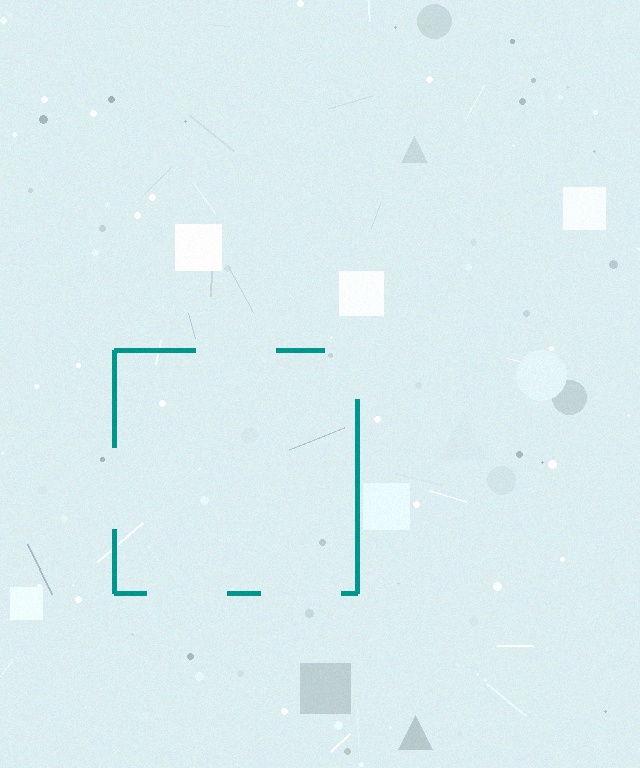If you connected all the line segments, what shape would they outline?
They would outline a square.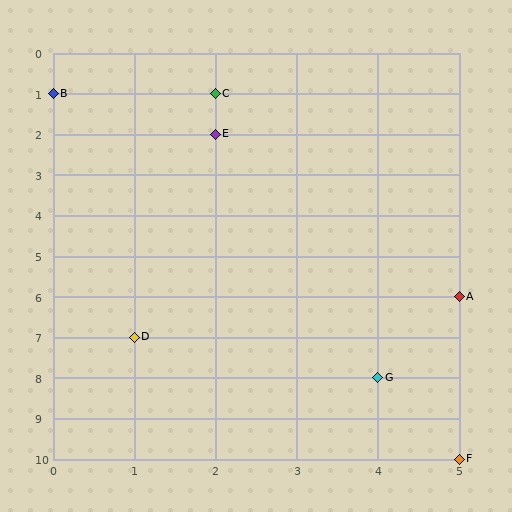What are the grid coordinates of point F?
Point F is at grid coordinates (5, 10).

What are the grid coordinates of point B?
Point B is at grid coordinates (0, 1).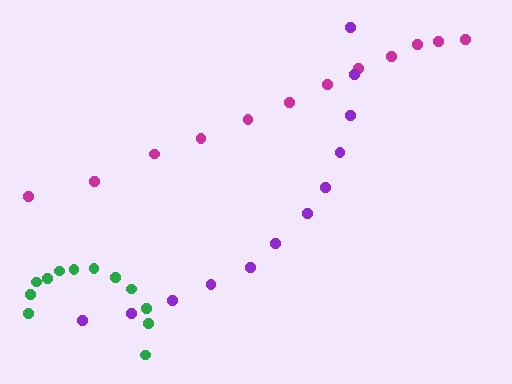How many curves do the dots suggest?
There are 3 distinct paths.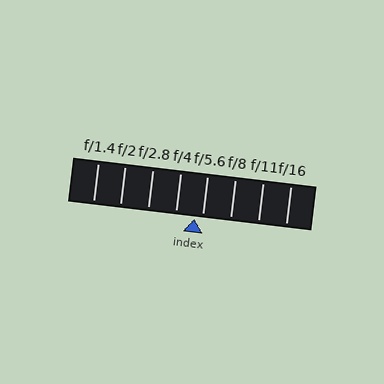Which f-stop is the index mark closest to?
The index mark is closest to f/5.6.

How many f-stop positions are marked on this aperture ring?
There are 8 f-stop positions marked.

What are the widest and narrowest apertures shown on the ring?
The widest aperture shown is f/1.4 and the narrowest is f/16.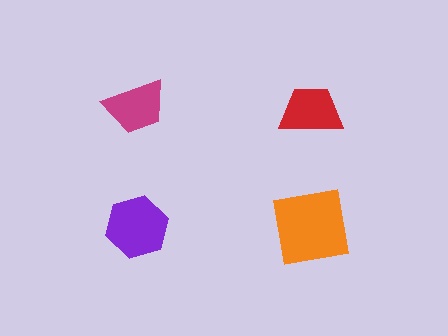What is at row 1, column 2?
A red trapezoid.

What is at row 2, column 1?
A purple hexagon.